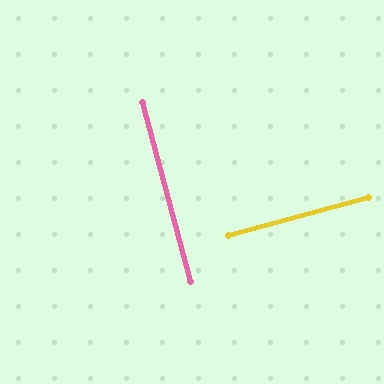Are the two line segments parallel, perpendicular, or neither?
Perpendicular — they meet at approximately 90°.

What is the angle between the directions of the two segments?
Approximately 90 degrees.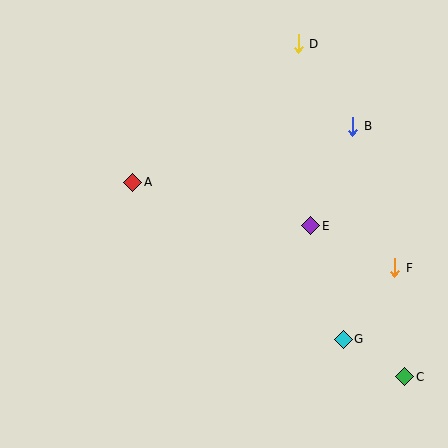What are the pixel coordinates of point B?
Point B is at (353, 126).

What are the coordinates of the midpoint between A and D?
The midpoint between A and D is at (215, 113).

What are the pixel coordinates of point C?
Point C is at (405, 377).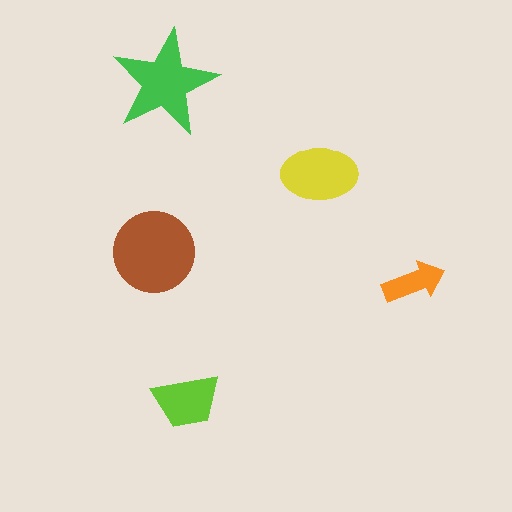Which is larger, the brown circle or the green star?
The brown circle.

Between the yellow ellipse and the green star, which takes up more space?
The green star.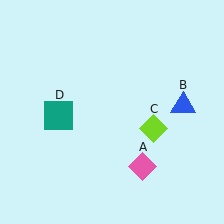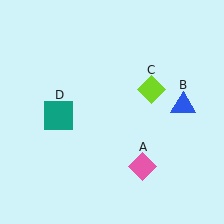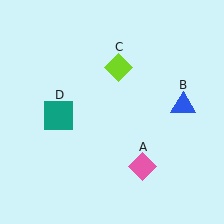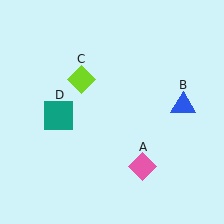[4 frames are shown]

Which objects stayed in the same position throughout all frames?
Pink diamond (object A) and blue triangle (object B) and teal square (object D) remained stationary.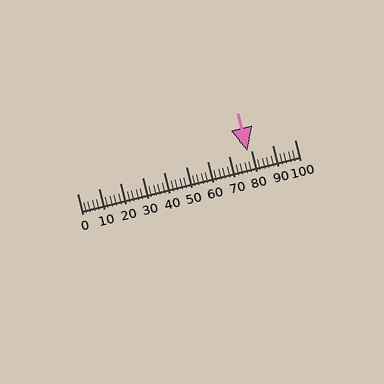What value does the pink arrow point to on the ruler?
The pink arrow points to approximately 78.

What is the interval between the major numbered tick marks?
The major tick marks are spaced 10 units apart.